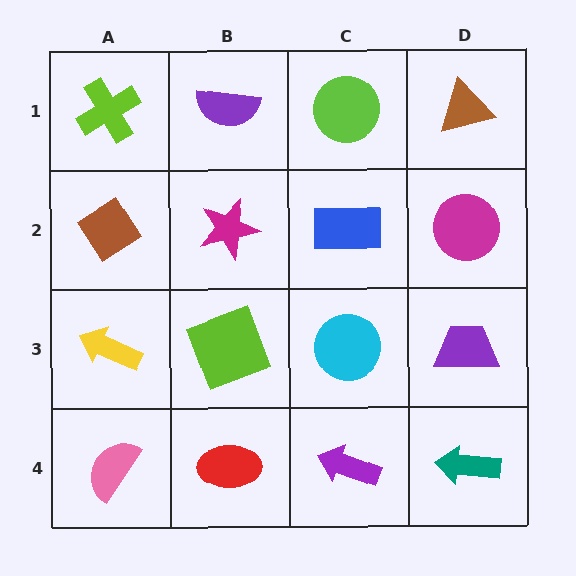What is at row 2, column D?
A magenta circle.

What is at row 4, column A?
A pink semicircle.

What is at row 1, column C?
A lime circle.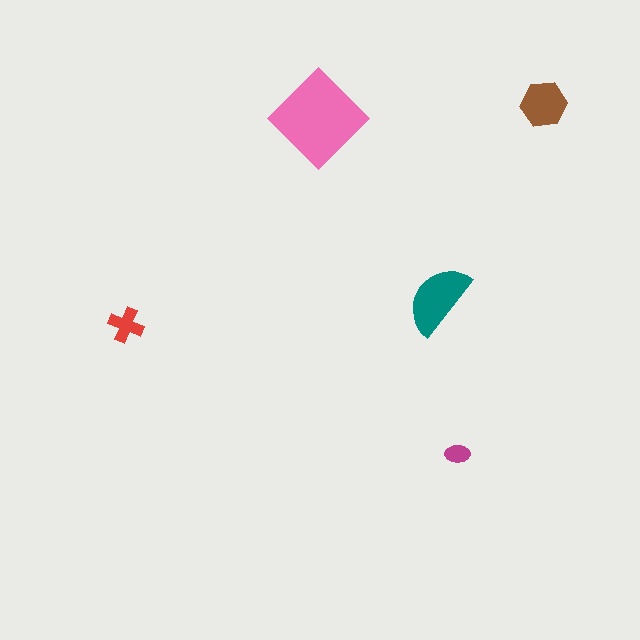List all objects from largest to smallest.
The pink diamond, the teal semicircle, the brown hexagon, the red cross, the magenta ellipse.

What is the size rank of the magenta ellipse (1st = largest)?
5th.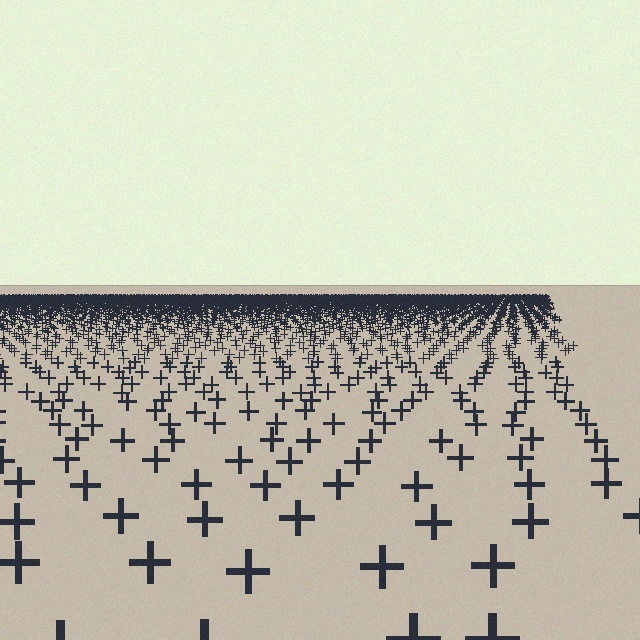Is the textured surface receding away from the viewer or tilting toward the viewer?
The surface is receding away from the viewer. Texture elements get smaller and denser toward the top.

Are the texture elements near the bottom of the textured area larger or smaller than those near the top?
Larger. Near the bottom, elements are closer to the viewer and appear at a bigger on-screen size.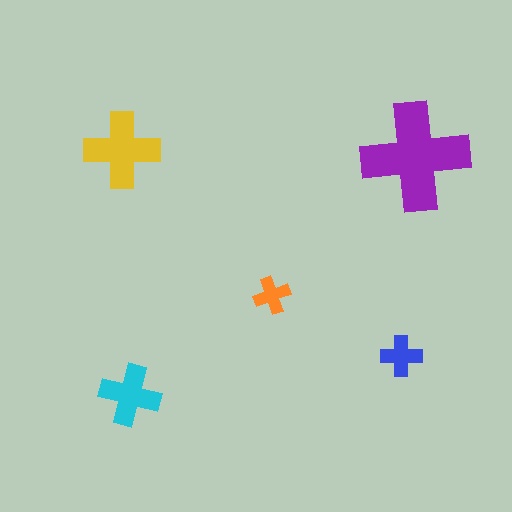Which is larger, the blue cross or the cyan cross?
The cyan one.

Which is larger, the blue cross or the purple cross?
The purple one.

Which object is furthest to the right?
The purple cross is rightmost.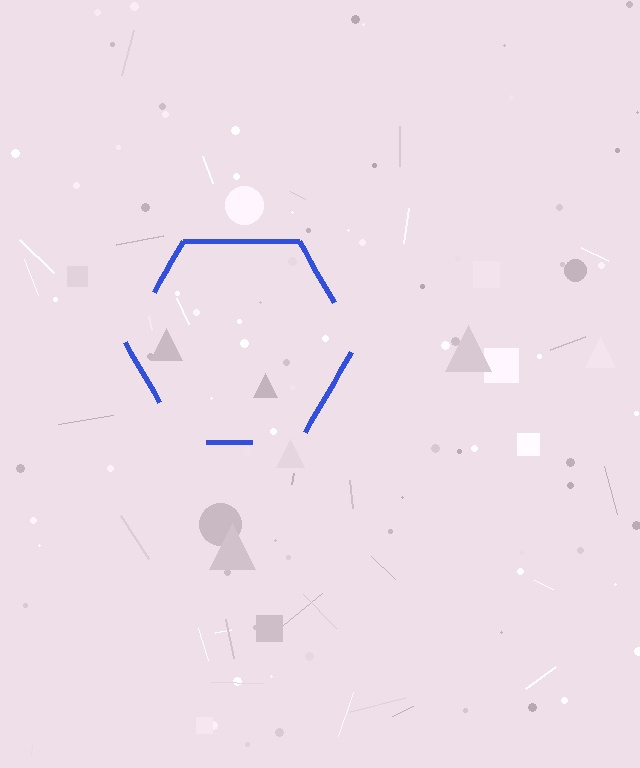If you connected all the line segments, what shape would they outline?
They would outline a hexagon.